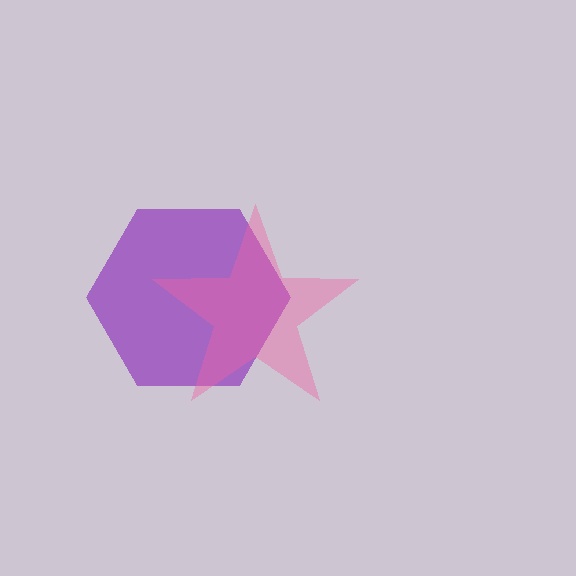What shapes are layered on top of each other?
The layered shapes are: a purple hexagon, a pink star.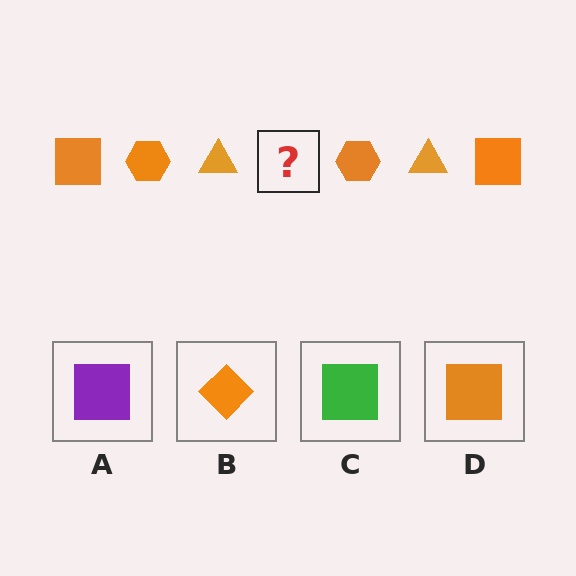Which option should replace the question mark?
Option D.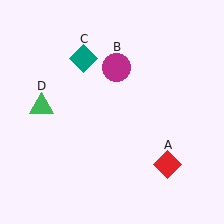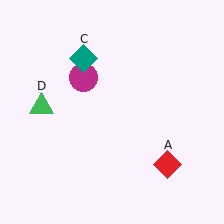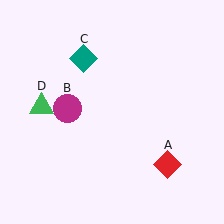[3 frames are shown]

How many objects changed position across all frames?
1 object changed position: magenta circle (object B).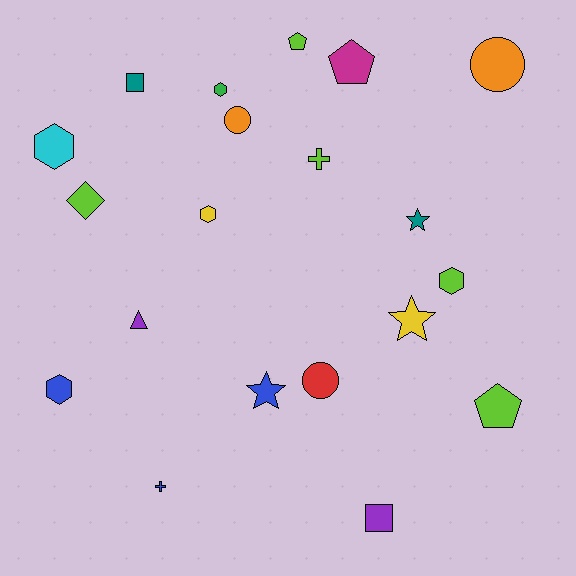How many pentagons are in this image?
There are 3 pentagons.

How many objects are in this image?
There are 20 objects.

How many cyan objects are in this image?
There is 1 cyan object.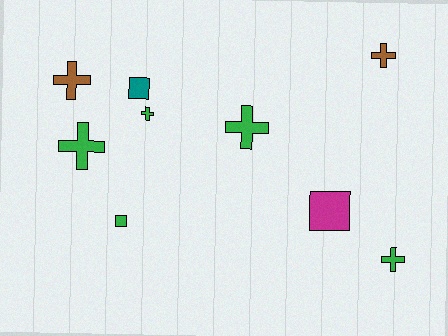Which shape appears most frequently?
Cross, with 6 objects.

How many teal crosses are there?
There are no teal crosses.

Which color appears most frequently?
Green, with 5 objects.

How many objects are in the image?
There are 9 objects.